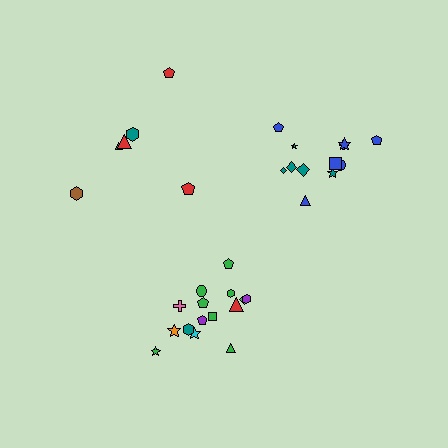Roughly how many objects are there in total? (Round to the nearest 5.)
Roughly 35 objects in total.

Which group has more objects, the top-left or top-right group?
The top-right group.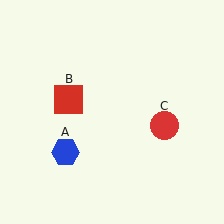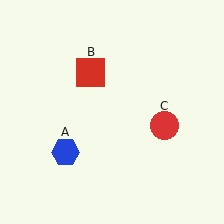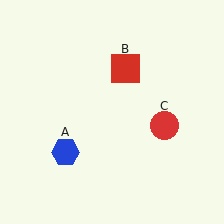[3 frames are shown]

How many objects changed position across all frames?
1 object changed position: red square (object B).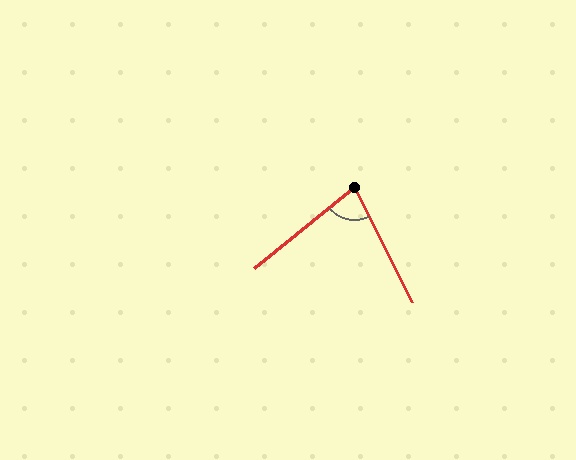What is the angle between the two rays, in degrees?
Approximately 77 degrees.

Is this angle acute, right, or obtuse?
It is acute.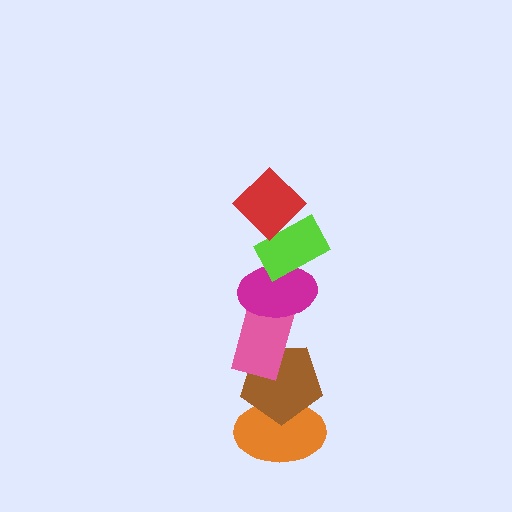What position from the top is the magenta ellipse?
The magenta ellipse is 3rd from the top.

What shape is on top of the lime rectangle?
The red diamond is on top of the lime rectangle.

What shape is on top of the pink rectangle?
The magenta ellipse is on top of the pink rectangle.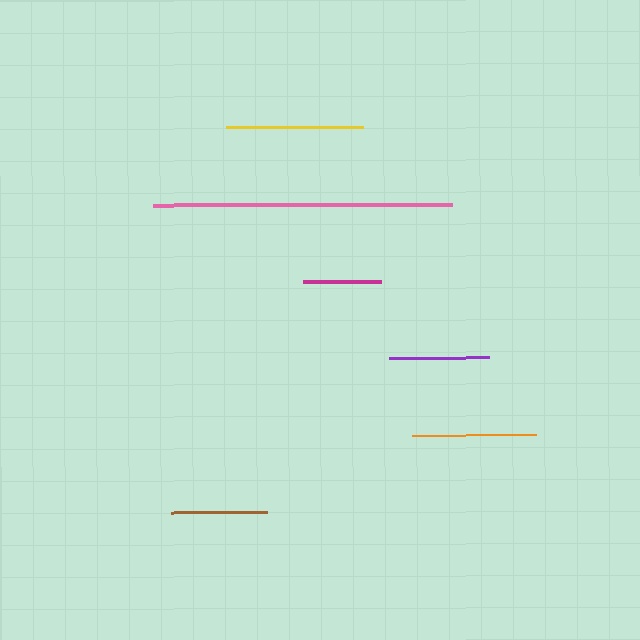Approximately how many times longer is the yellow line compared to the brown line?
The yellow line is approximately 1.4 times the length of the brown line.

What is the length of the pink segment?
The pink segment is approximately 299 pixels long.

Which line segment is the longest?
The pink line is the longest at approximately 299 pixels.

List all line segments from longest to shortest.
From longest to shortest: pink, yellow, orange, purple, brown, magenta.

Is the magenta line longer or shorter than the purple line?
The purple line is longer than the magenta line.